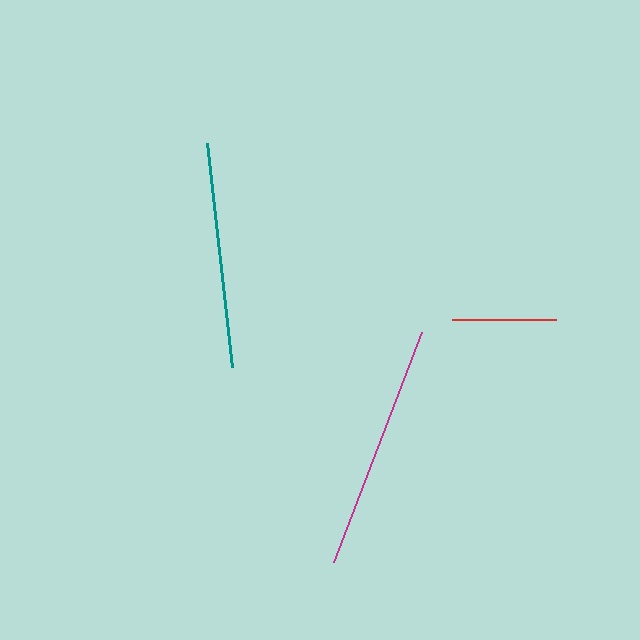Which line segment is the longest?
The magenta line is the longest at approximately 246 pixels.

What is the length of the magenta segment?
The magenta segment is approximately 246 pixels long.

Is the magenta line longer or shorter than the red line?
The magenta line is longer than the red line.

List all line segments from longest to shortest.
From longest to shortest: magenta, teal, red.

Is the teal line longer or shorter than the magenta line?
The magenta line is longer than the teal line.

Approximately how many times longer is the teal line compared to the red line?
The teal line is approximately 2.2 times the length of the red line.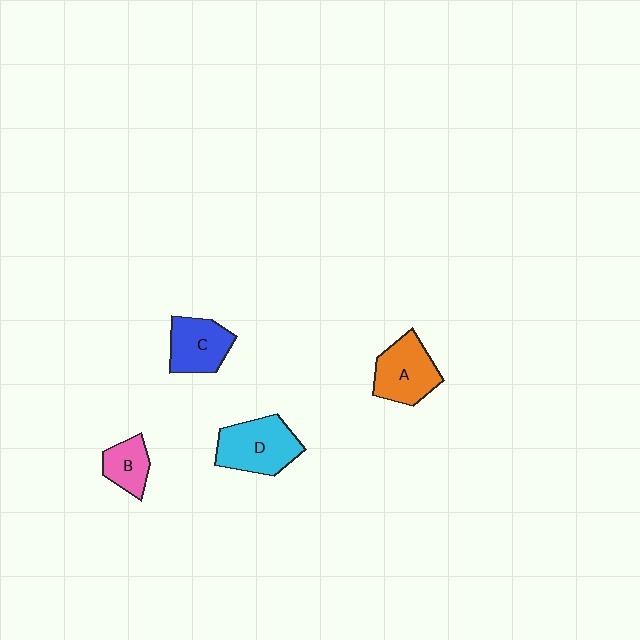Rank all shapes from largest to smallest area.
From largest to smallest: D (cyan), A (orange), C (blue), B (pink).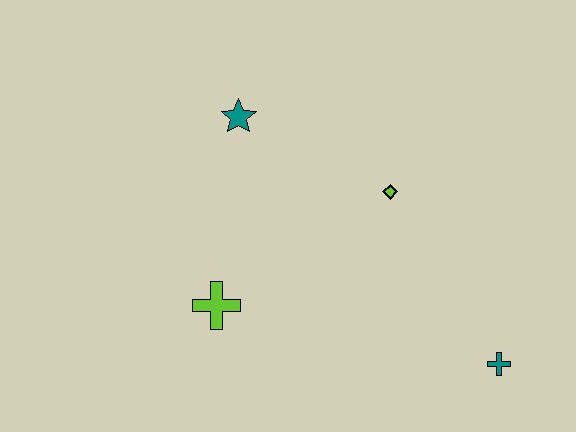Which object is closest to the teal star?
The lime diamond is closest to the teal star.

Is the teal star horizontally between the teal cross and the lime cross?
Yes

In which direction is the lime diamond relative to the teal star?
The lime diamond is to the right of the teal star.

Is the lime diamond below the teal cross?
No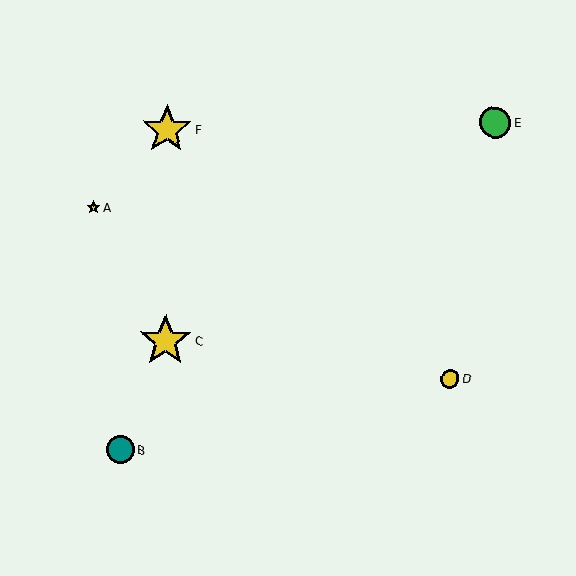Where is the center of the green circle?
The center of the green circle is at (495, 122).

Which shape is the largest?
The yellow star (labeled C) is the largest.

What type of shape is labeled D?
Shape D is a yellow circle.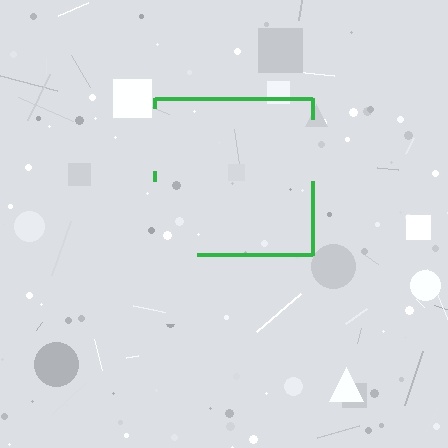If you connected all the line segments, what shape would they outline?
They would outline a square.